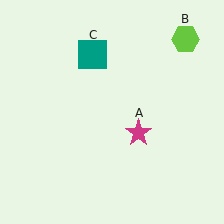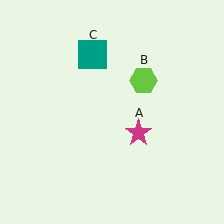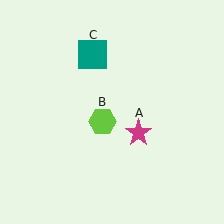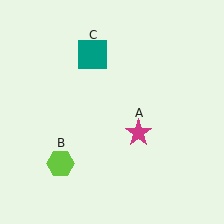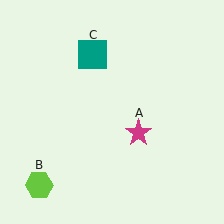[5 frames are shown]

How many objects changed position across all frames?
1 object changed position: lime hexagon (object B).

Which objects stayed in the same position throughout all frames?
Magenta star (object A) and teal square (object C) remained stationary.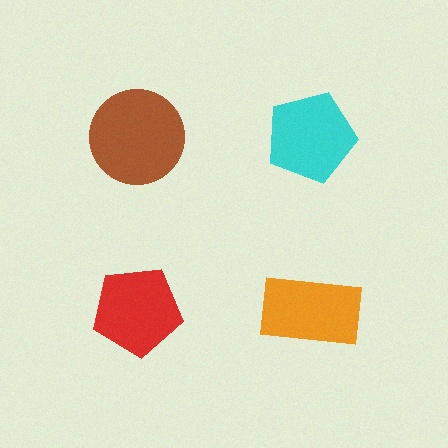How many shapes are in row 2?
2 shapes.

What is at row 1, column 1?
A brown circle.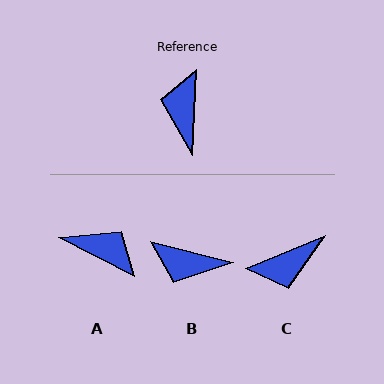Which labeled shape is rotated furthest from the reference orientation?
A, about 115 degrees away.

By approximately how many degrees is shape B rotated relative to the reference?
Approximately 78 degrees counter-clockwise.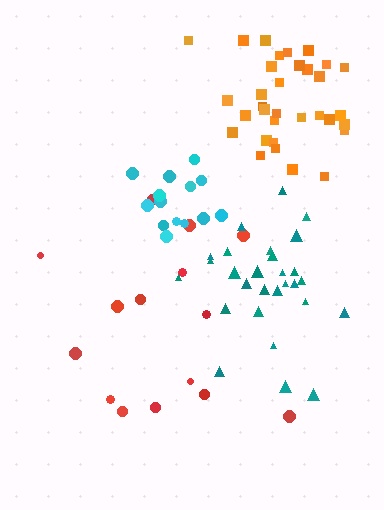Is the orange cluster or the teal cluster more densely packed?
Orange.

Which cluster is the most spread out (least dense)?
Red.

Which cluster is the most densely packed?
Cyan.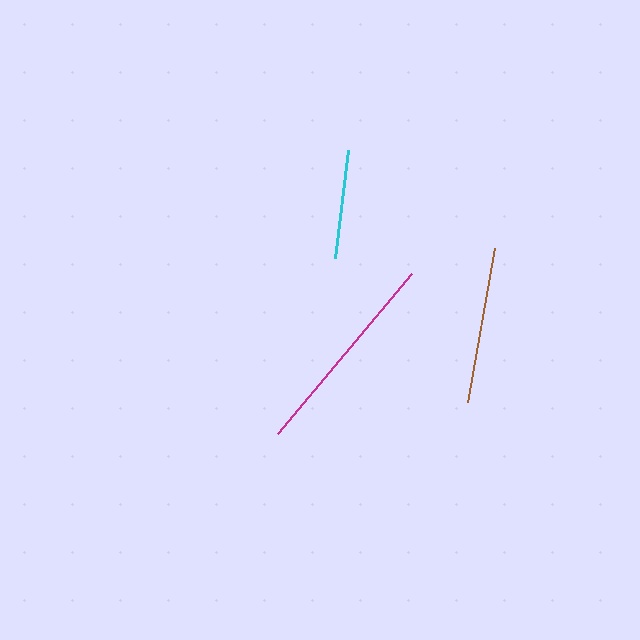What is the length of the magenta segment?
The magenta segment is approximately 209 pixels long.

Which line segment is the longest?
The magenta line is the longest at approximately 209 pixels.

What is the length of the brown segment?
The brown segment is approximately 156 pixels long.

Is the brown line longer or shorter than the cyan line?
The brown line is longer than the cyan line.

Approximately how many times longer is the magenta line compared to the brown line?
The magenta line is approximately 1.3 times the length of the brown line.